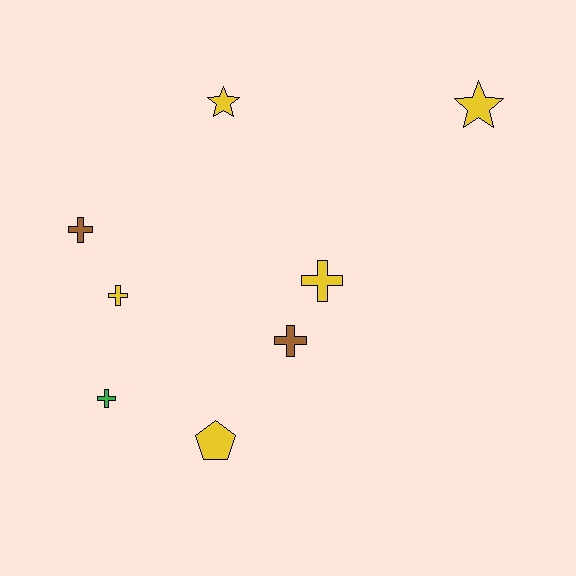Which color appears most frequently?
Yellow, with 5 objects.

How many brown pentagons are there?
There are no brown pentagons.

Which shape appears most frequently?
Cross, with 5 objects.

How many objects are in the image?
There are 8 objects.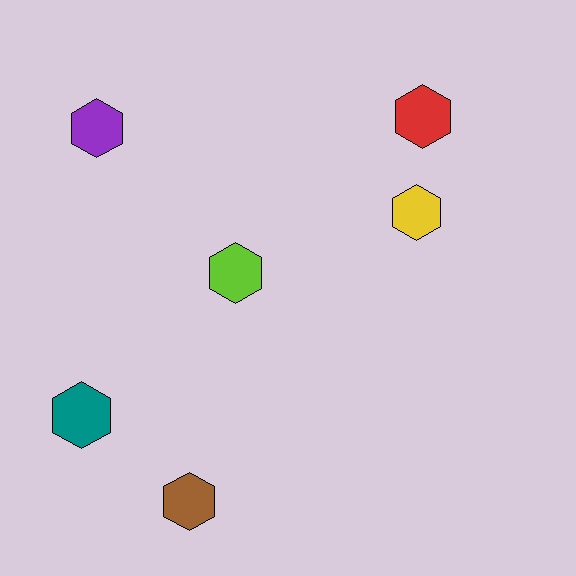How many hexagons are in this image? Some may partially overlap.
There are 6 hexagons.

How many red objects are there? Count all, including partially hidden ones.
There is 1 red object.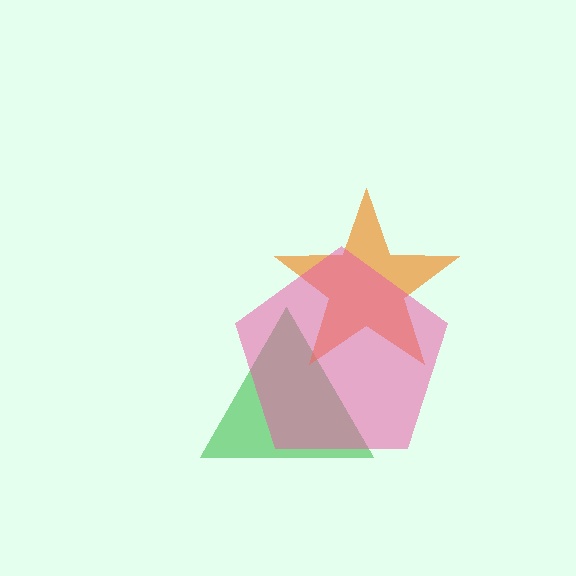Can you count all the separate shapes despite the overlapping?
Yes, there are 3 separate shapes.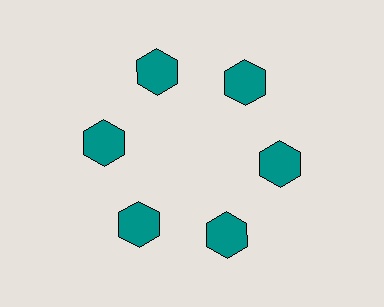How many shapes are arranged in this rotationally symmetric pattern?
There are 6 shapes, arranged in 6 groups of 1.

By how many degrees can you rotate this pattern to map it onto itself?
The pattern maps onto itself every 60 degrees of rotation.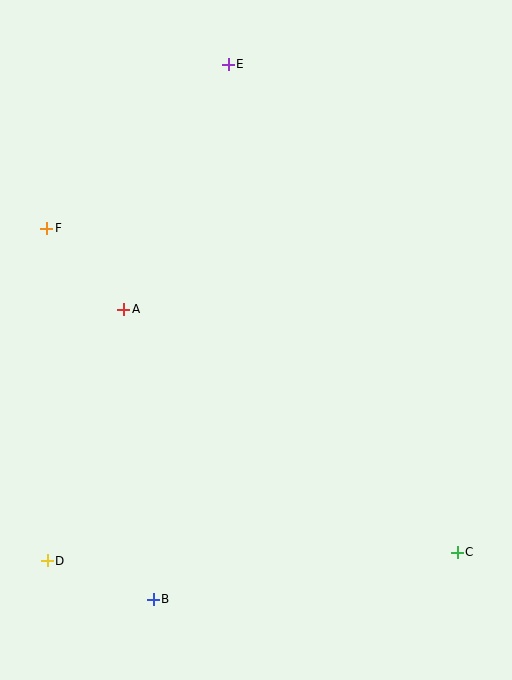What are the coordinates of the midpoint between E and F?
The midpoint between E and F is at (137, 146).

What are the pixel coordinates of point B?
Point B is at (153, 599).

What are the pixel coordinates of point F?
Point F is at (47, 228).